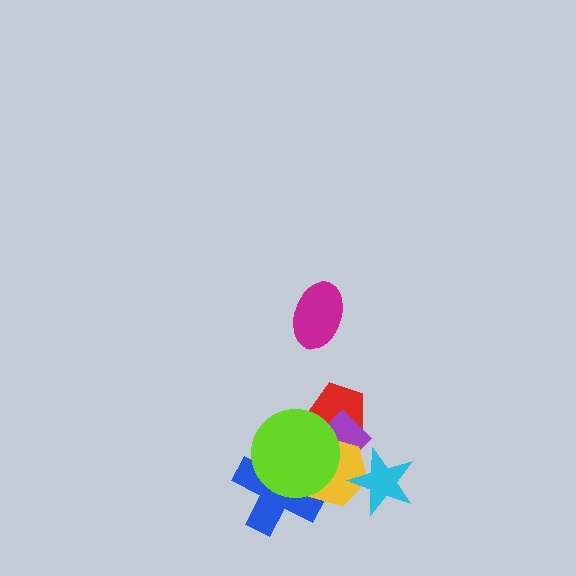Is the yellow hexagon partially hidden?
Yes, it is partially covered by another shape.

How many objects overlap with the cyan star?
1 object overlaps with the cyan star.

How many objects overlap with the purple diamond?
3 objects overlap with the purple diamond.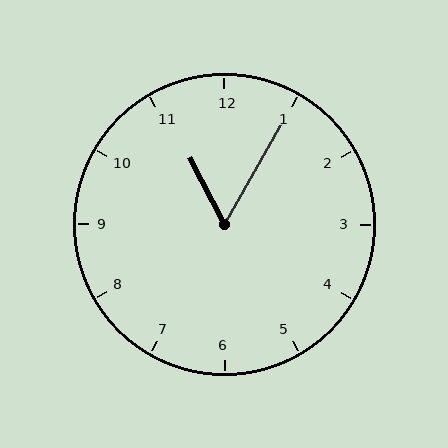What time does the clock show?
11:05.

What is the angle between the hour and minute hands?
Approximately 58 degrees.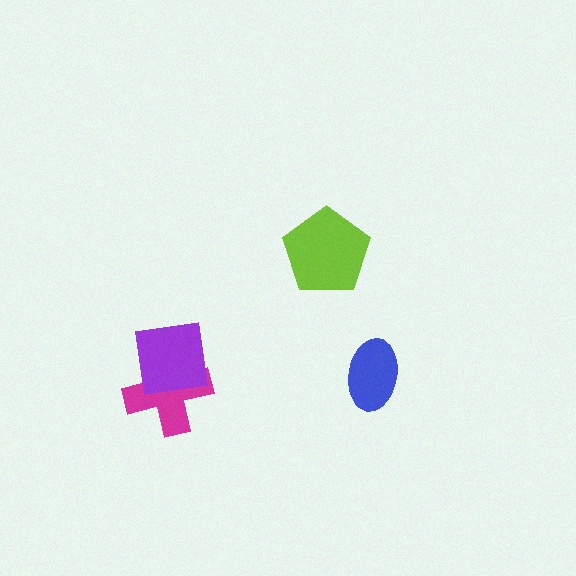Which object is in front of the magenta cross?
The purple square is in front of the magenta cross.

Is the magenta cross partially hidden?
Yes, it is partially covered by another shape.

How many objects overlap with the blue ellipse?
0 objects overlap with the blue ellipse.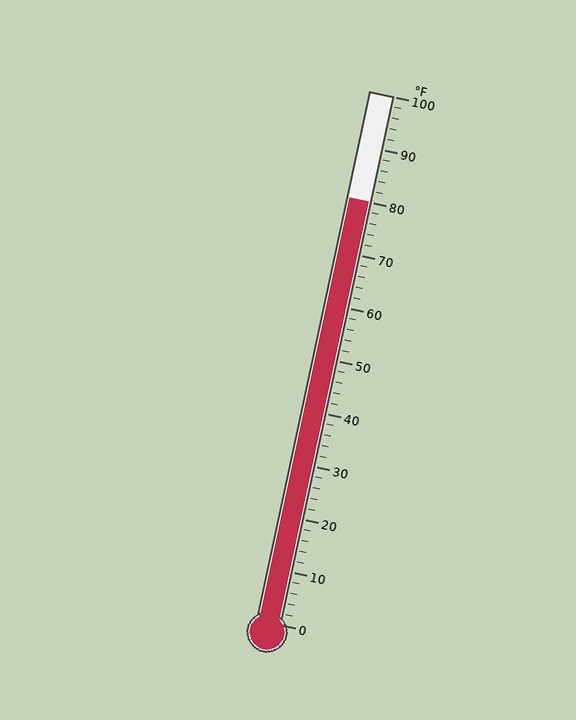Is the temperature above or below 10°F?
The temperature is above 10°F.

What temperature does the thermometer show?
The thermometer shows approximately 80°F.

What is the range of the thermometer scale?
The thermometer scale ranges from 0°F to 100°F.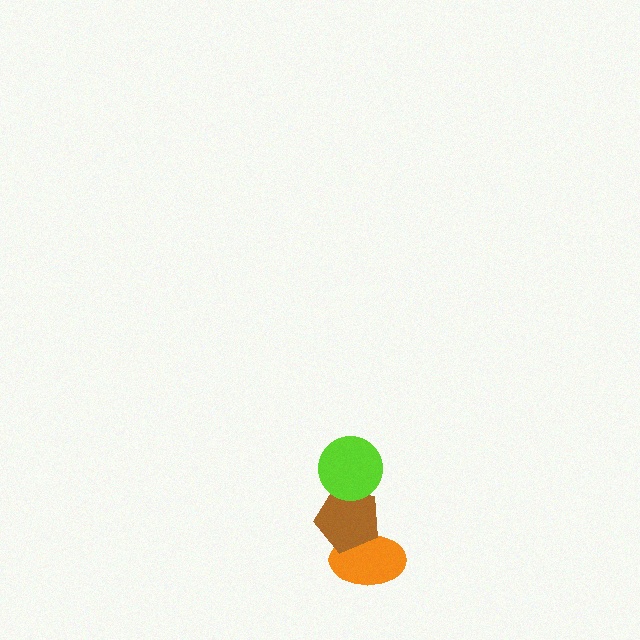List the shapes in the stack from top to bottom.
From top to bottom: the lime circle, the brown pentagon, the orange ellipse.